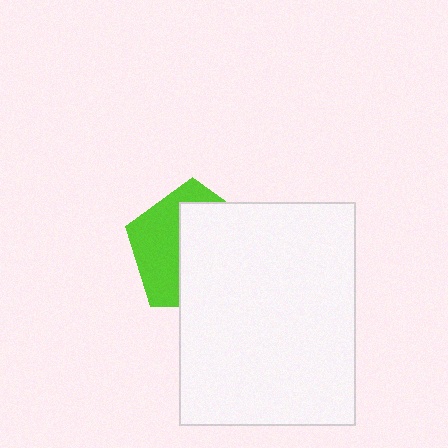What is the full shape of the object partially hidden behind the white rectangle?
The partially hidden object is a lime pentagon.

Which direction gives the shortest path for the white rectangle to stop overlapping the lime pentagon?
Moving right gives the shortest separation.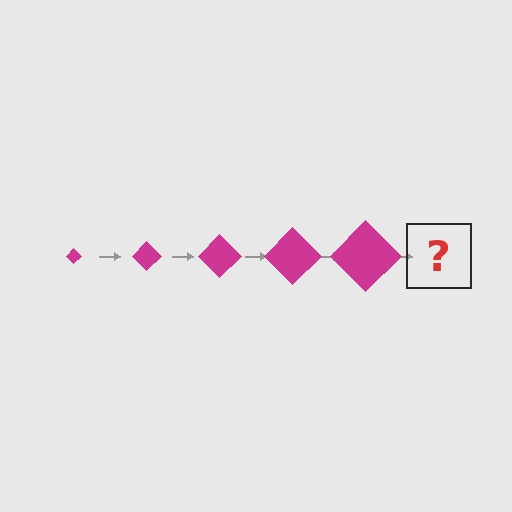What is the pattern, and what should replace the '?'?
The pattern is that the diamond gets progressively larger each step. The '?' should be a magenta diamond, larger than the previous one.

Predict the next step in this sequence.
The next step is a magenta diamond, larger than the previous one.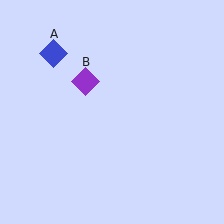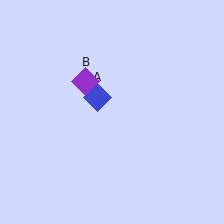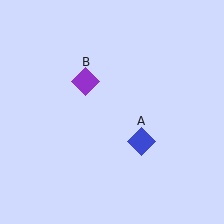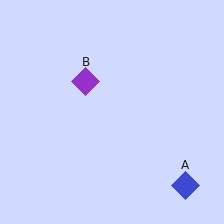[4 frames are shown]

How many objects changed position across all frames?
1 object changed position: blue diamond (object A).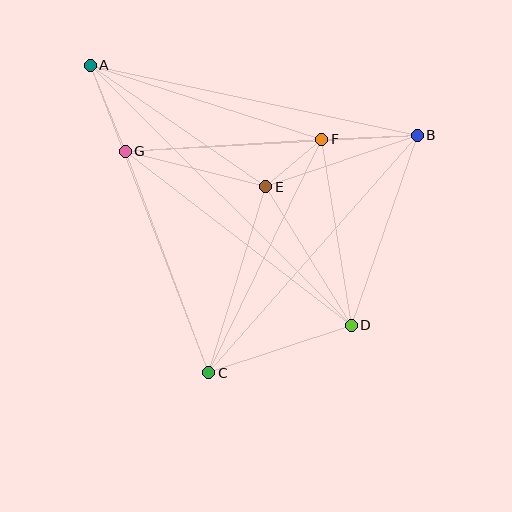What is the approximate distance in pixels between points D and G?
The distance between D and G is approximately 285 pixels.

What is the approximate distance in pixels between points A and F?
The distance between A and F is approximately 243 pixels.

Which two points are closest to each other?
Points E and F are closest to each other.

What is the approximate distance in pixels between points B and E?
The distance between B and E is approximately 160 pixels.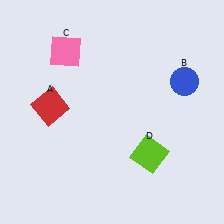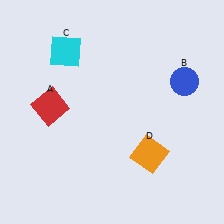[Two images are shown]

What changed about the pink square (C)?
In Image 1, C is pink. In Image 2, it changed to cyan.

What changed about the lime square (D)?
In Image 1, D is lime. In Image 2, it changed to orange.